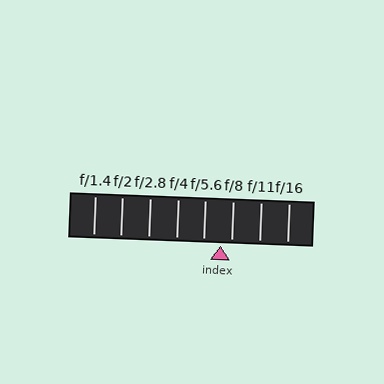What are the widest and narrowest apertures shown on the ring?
The widest aperture shown is f/1.4 and the narrowest is f/16.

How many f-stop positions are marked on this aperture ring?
There are 8 f-stop positions marked.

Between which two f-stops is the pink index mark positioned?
The index mark is between f/5.6 and f/8.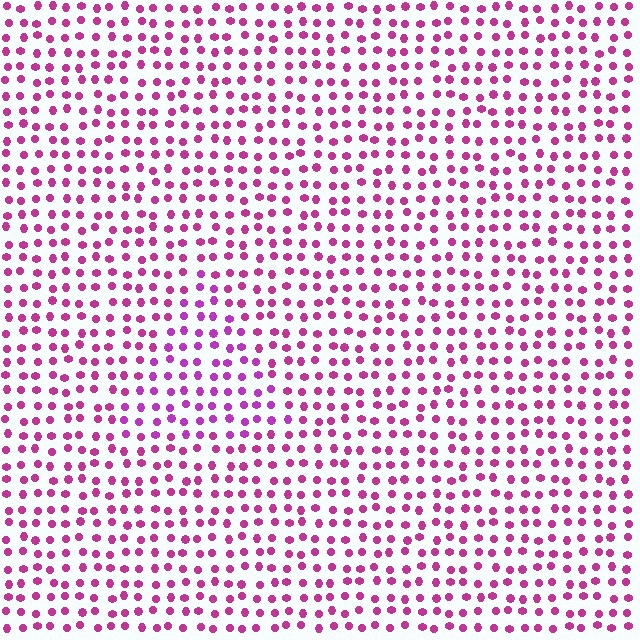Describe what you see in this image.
The image is filled with small magenta elements in a uniform arrangement. A triangle-shaped region is visible where the elements are tinted to a slightly different hue, forming a subtle color boundary.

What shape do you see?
I see a triangle.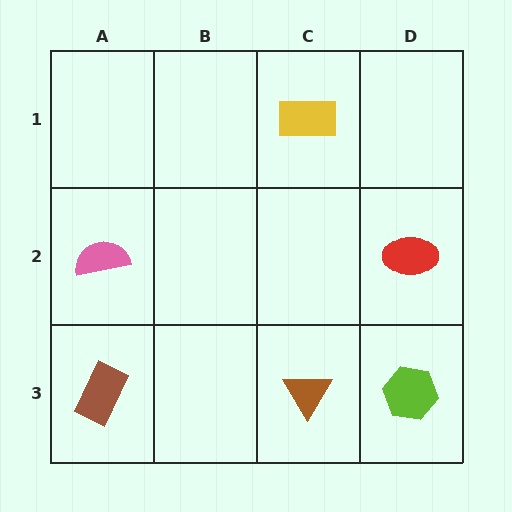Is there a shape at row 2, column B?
No, that cell is empty.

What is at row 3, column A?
A brown rectangle.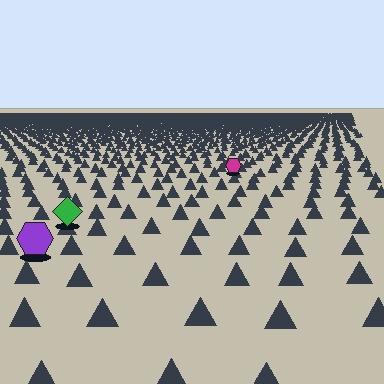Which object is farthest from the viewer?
The magenta hexagon is farthest from the viewer. It appears smaller and the ground texture around it is denser.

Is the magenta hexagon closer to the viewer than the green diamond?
No. The green diamond is closer — you can tell from the texture gradient: the ground texture is coarser near it.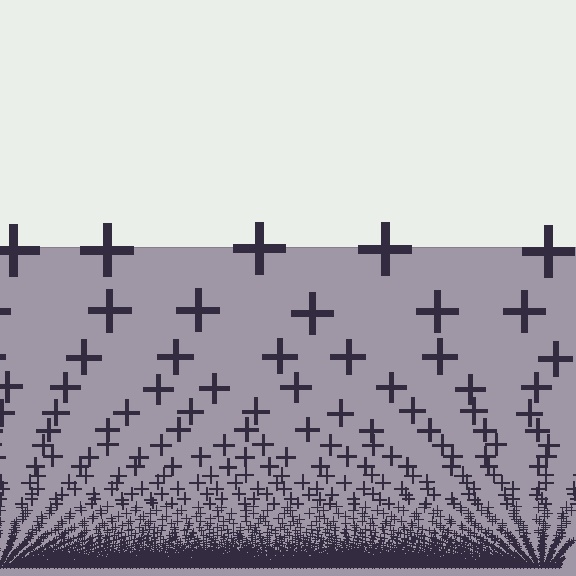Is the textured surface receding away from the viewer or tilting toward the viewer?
The surface appears to tilt toward the viewer. Texture elements get larger and sparser toward the top.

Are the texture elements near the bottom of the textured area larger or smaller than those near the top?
Smaller. The gradient is inverted — elements near the bottom are smaller and denser.